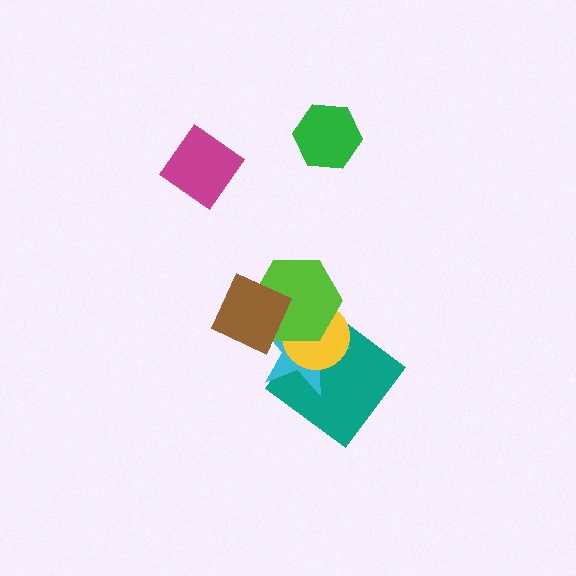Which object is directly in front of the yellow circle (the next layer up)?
The lime hexagon is directly in front of the yellow circle.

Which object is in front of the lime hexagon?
The brown diamond is in front of the lime hexagon.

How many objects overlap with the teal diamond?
2 objects overlap with the teal diamond.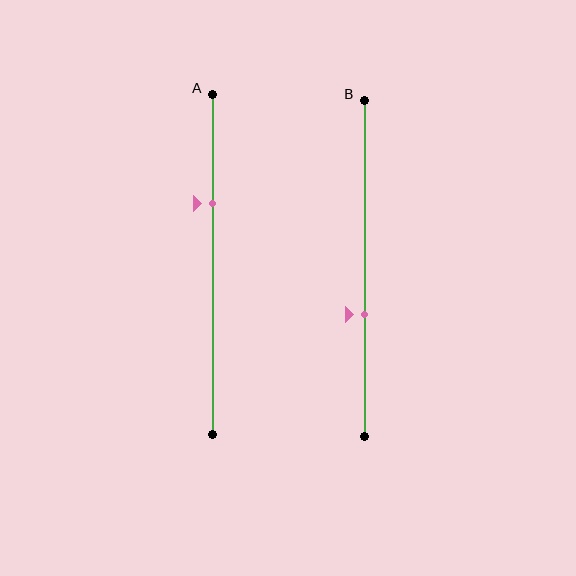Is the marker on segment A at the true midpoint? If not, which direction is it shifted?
No, the marker on segment A is shifted upward by about 18% of the segment length.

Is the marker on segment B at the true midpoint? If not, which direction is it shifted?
No, the marker on segment B is shifted downward by about 14% of the segment length.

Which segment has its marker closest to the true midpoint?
Segment B has its marker closest to the true midpoint.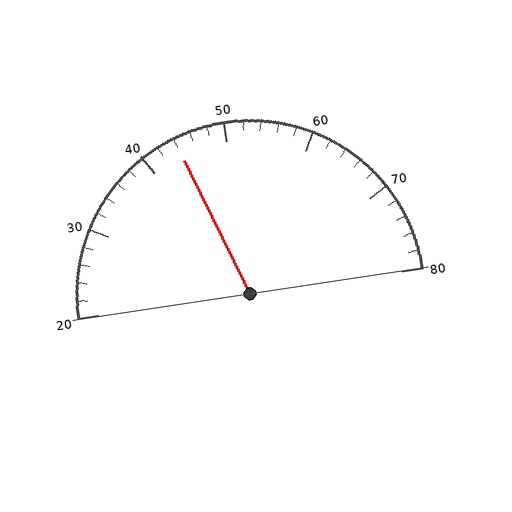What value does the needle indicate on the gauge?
The needle indicates approximately 44.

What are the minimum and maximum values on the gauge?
The gauge ranges from 20 to 80.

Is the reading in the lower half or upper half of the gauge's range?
The reading is in the lower half of the range (20 to 80).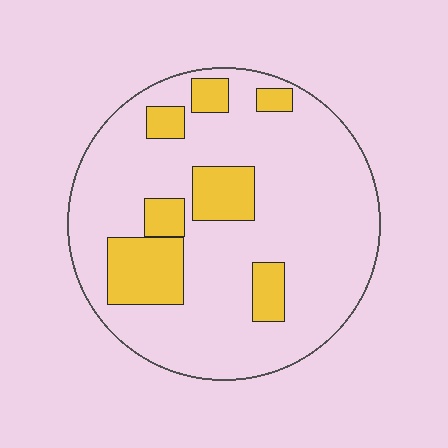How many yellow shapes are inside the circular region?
7.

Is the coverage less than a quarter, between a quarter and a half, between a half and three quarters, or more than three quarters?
Less than a quarter.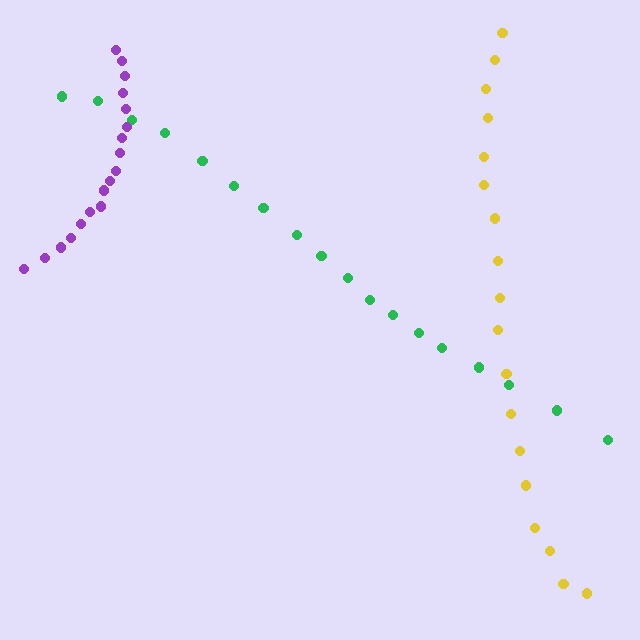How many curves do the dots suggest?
There are 3 distinct paths.